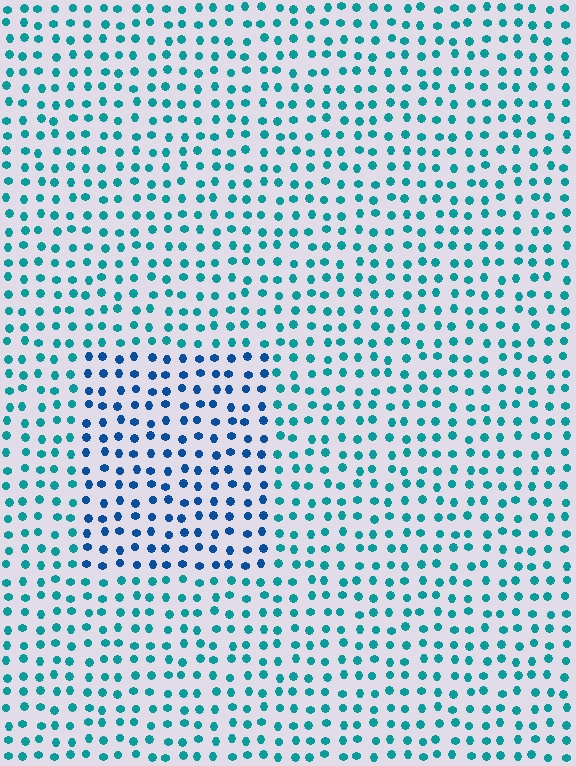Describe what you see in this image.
The image is filled with small teal elements in a uniform arrangement. A rectangle-shaped region is visible where the elements are tinted to a slightly different hue, forming a subtle color boundary.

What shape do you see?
I see a rectangle.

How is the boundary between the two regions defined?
The boundary is defined purely by a slight shift in hue (about 34 degrees). Spacing, size, and orientation are identical on both sides.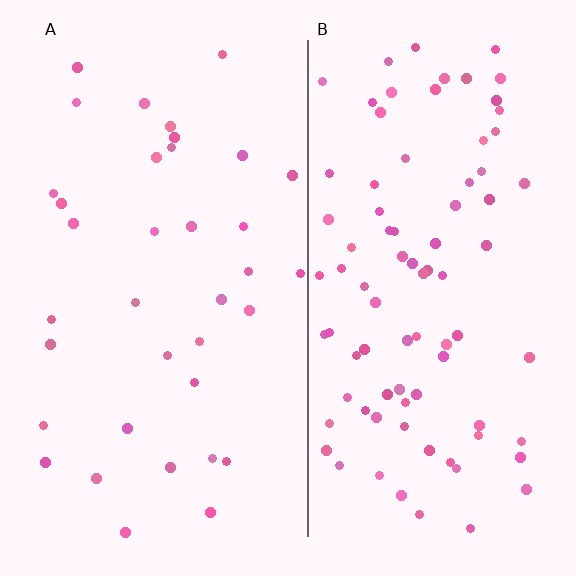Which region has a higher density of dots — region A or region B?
B (the right).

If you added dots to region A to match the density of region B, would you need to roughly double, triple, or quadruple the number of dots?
Approximately double.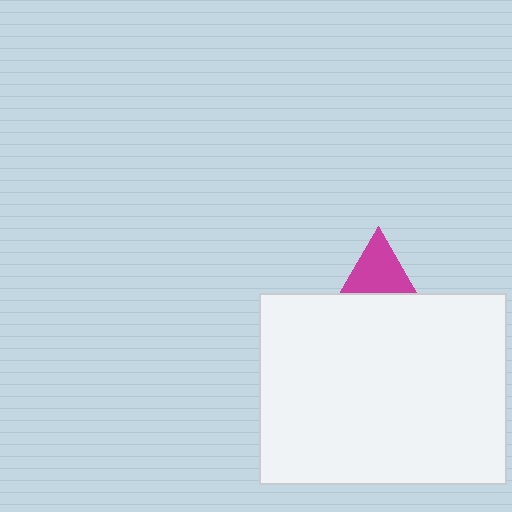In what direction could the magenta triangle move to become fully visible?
The magenta triangle could move up. That would shift it out from behind the white rectangle entirely.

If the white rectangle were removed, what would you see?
You would see the complete magenta triangle.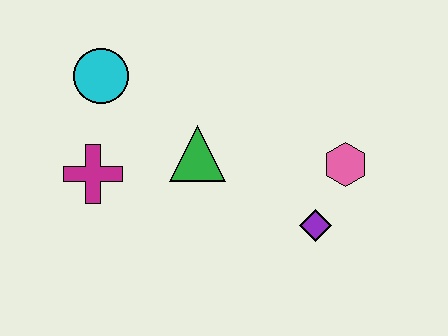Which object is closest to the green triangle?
The magenta cross is closest to the green triangle.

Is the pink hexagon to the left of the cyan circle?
No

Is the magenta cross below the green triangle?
Yes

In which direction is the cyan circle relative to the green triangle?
The cyan circle is to the left of the green triangle.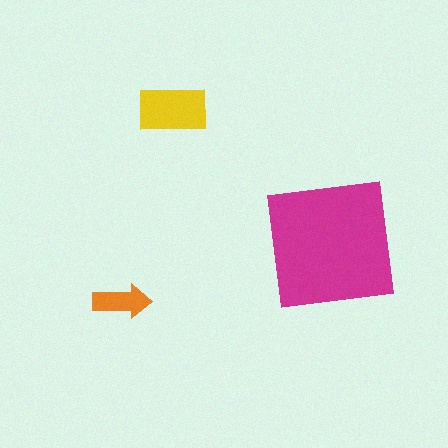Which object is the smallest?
The orange arrow.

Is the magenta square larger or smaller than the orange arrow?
Larger.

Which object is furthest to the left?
The orange arrow is leftmost.